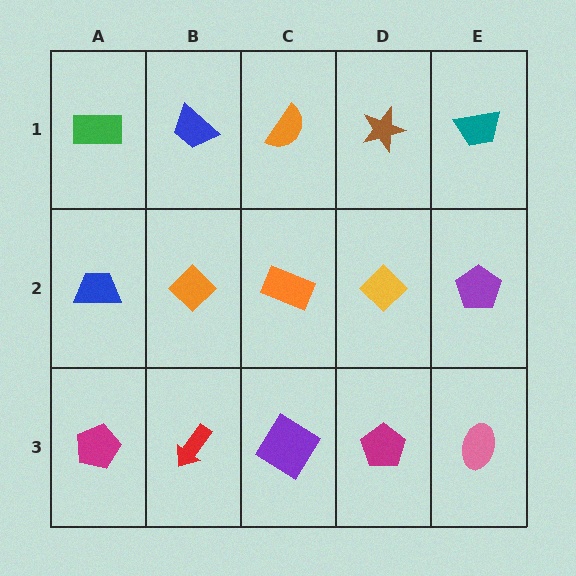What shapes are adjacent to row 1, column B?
An orange diamond (row 2, column B), a green rectangle (row 1, column A), an orange semicircle (row 1, column C).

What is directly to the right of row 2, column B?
An orange rectangle.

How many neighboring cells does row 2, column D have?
4.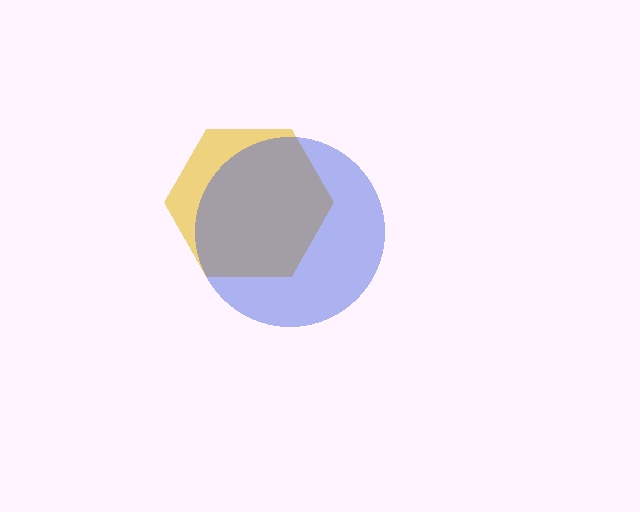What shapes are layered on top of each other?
The layered shapes are: a yellow hexagon, a blue circle.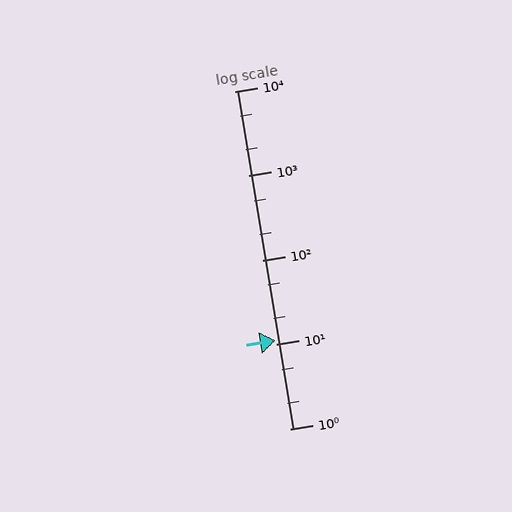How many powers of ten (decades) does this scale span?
The scale spans 4 decades, from 1 to 10000.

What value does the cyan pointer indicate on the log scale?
The pointer indicates approximately 11.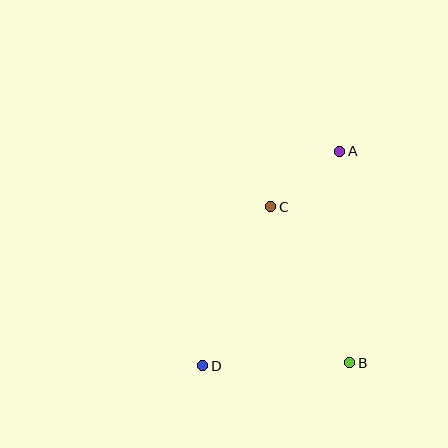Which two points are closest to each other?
Points A and C are closest to each other.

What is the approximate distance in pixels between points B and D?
The distance between B and D is approximately 147 pixels.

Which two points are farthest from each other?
Points A and D are farthest from each other.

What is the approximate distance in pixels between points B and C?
The distance between B and C is approximately 175 pixels.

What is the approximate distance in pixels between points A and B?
The distance between A and B is approximately 212 pixels.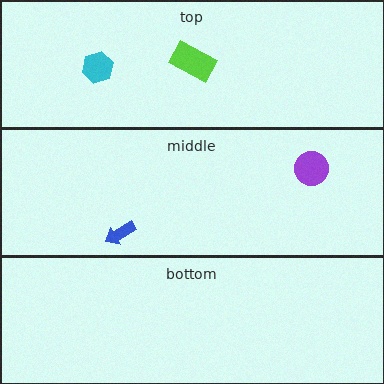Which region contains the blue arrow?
The middle region.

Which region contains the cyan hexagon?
The top region.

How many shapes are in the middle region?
2.